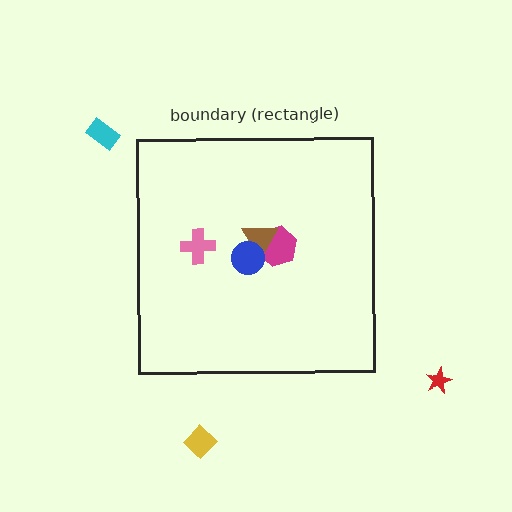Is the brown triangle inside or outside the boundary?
Inside.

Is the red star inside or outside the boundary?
Outside.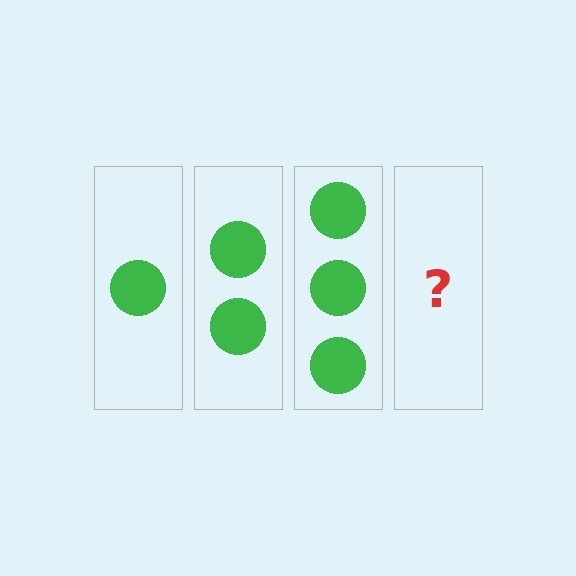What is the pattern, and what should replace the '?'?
The pattern is that each step adds one more circle. The '?' should be 4 circles.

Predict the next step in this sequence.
The next step is 4 circles.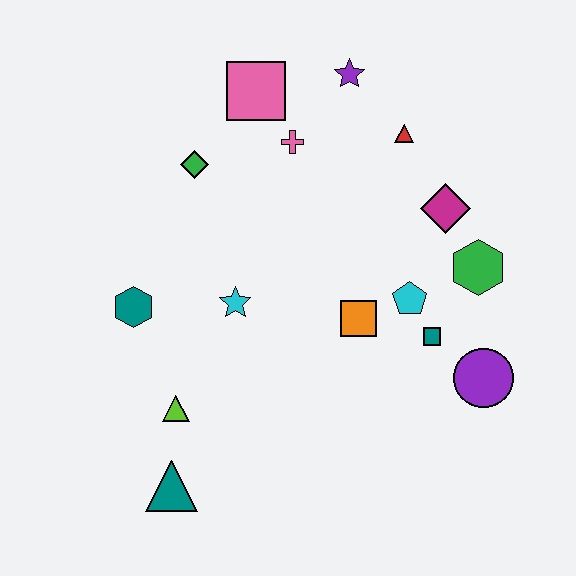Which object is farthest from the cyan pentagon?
The teal triangle is farthest from the cyan pentagon.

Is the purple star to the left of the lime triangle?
No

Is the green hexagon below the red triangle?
Yes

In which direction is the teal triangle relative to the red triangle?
The teal triangle is below the red triangle.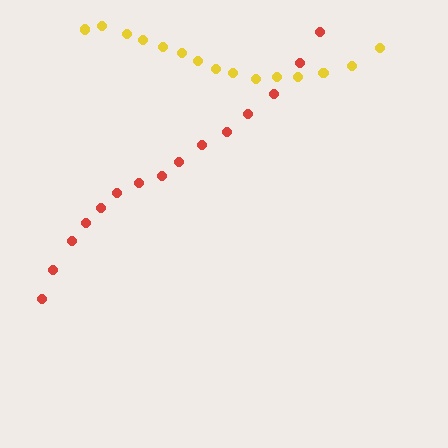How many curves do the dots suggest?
There are 2 distinct paths.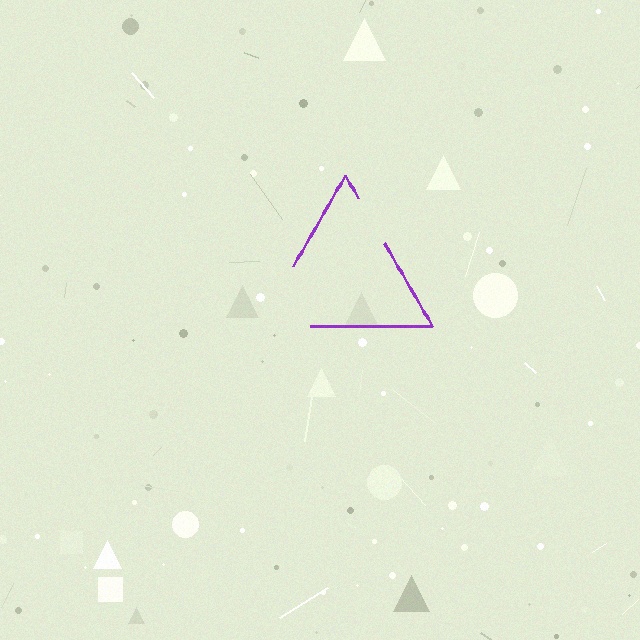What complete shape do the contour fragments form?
The contour fragments form a triangle.